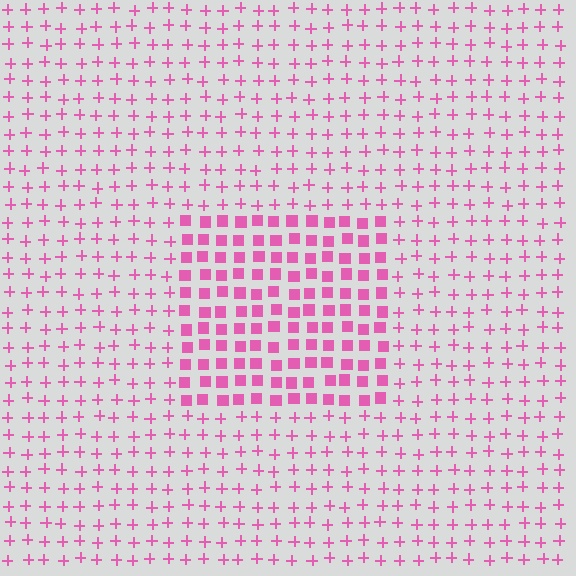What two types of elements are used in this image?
The image uses squares inside the rectangle region and plus signs outside it.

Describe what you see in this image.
The image is filled with small pink elements arranged in a uniform grid. A rectangle-shaped region contains squares, while the surrounding area contains plus signs. The boundary is defined purely by the change in element shape.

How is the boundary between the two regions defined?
The boundary is defined by a change in element shape: squares inside vs. plus signs outside. All elements share the same color and spacing.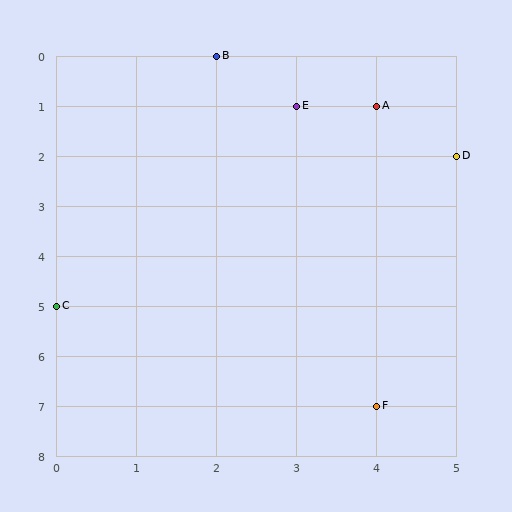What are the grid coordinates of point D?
Point D is at grid coordinates (5, 2).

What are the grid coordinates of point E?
Point E is at grid coordinates (3, 1).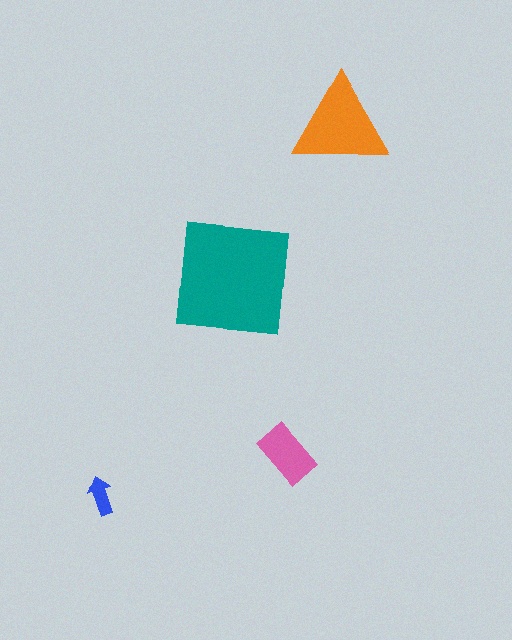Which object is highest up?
The orange triangle is topmost.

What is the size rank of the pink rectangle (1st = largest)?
3rd.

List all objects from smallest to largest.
The blue arrow, the pink rectangle, the orange triangle, the teal square.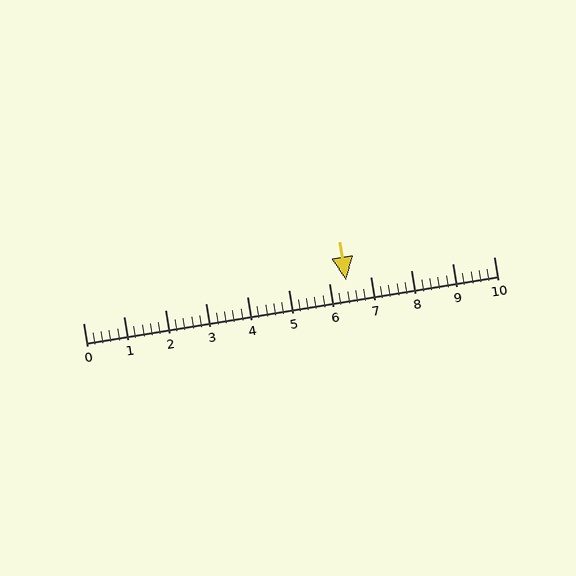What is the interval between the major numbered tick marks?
The major tick marks are spaced 1 units apart.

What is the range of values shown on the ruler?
The ruler shows values from 0 to 10.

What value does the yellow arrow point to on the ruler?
The yellow arrow points to approximately 6.4.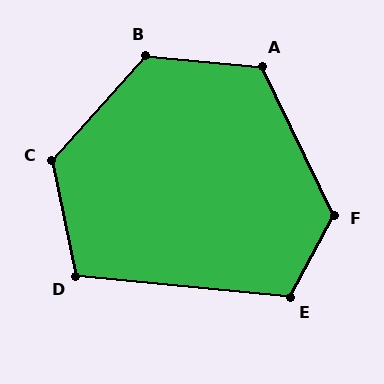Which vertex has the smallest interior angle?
D, at approximately 107 degrees.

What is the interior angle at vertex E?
Approximately 113 degrees (obtuse).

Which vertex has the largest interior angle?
B, at approximately 127 degrees.